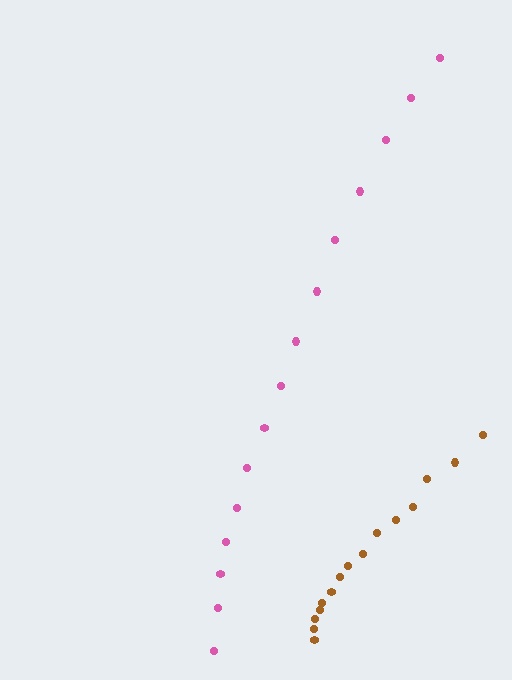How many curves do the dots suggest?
There are 2 distinct paths.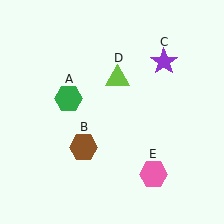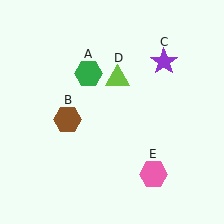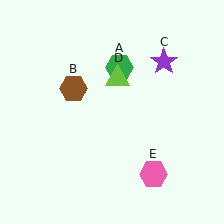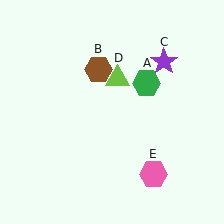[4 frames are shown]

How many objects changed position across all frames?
2 objects changed position: green hexagon (object A), brown hexagon (object B).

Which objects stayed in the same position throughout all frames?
Purple star (object C) and lime triangle (object D) and pink hexagon (object E) remained stationary.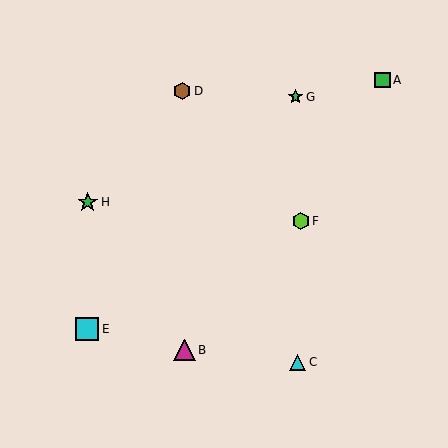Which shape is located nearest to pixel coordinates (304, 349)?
The cyan triangle (labeled C) at (298, 362) is nearest to that location.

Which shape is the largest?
The cyan square (labeled E) is the largest.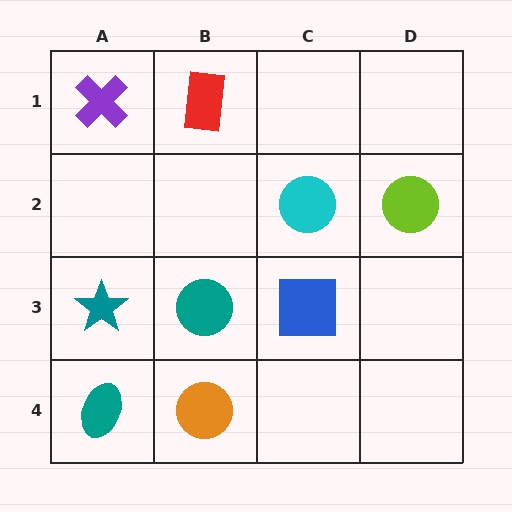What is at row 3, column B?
A teal circle.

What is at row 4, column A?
A teal ellipse.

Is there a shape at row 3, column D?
No, that cell is empty.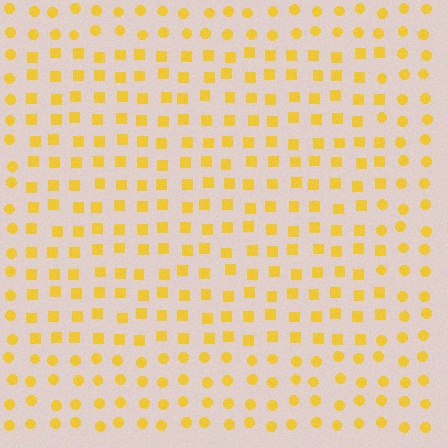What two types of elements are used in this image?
The image uses squares inside the rectangle region and circles outside it.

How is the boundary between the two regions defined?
The boundary is defined by a change in element shape: squares inside vs. circles outside. All elements share the same color and spacing.